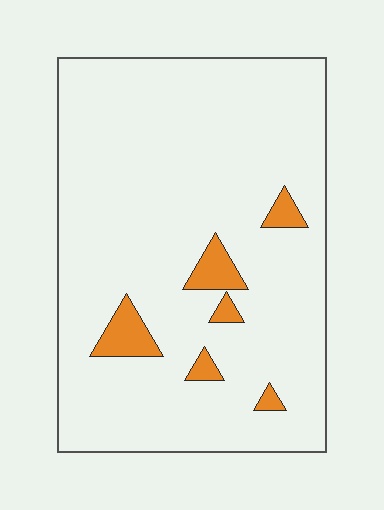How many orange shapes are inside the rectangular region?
6.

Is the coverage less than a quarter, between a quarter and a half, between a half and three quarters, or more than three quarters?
Less than a quarter.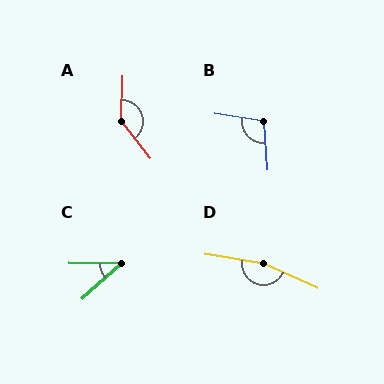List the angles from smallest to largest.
C (42°), B (103°), A (140°), D (166°).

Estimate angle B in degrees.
Approximately 103 degrees.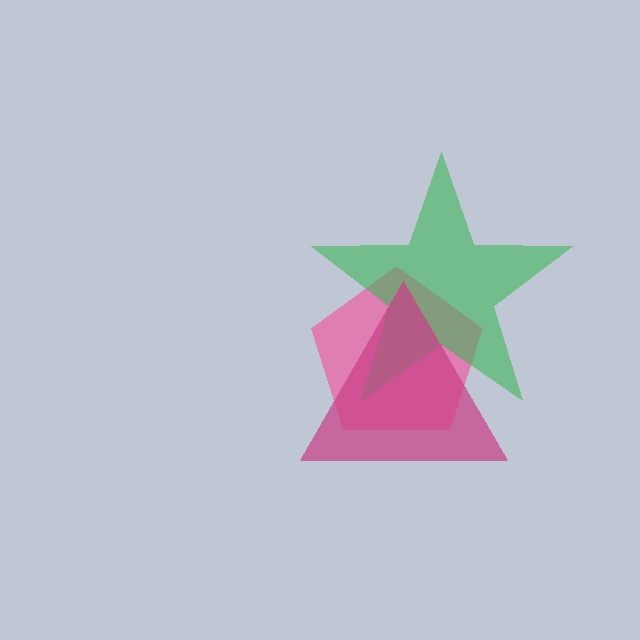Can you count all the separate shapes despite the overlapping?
Yes, there are 3 separate shapes.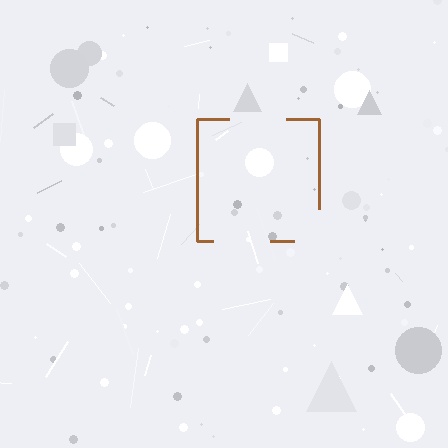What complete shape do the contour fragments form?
The contour fragments form a square.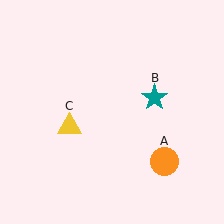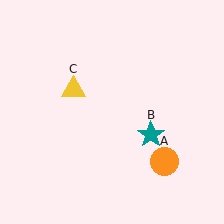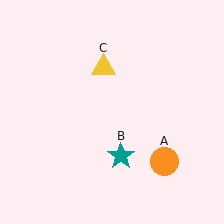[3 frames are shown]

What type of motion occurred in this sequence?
The teal star (object B), yellow triangle (object C) rotated clockwise around the center of the scene.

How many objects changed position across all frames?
2 objects changed position: teal star (object B), yellow triangle (object C).